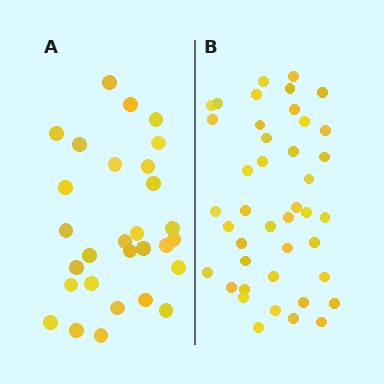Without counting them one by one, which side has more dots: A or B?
Region B (the right region) has more dots.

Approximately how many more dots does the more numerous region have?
Region B has approximately 15 more dots than region A.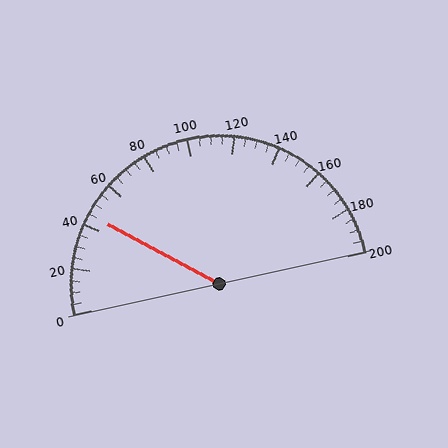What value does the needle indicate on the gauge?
The needle indicates approximately 45.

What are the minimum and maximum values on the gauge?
The gauge ranges from 0 to 200.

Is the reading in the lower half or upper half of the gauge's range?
The reading is in the lower half of the range (0 to 200).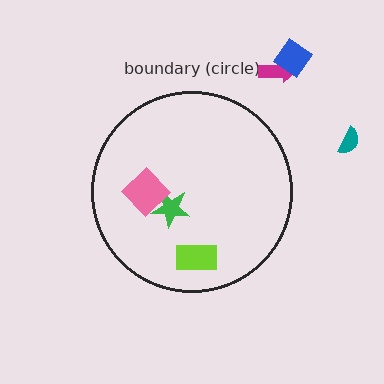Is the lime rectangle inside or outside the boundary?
Inside.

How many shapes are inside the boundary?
3 inside, 3 outside.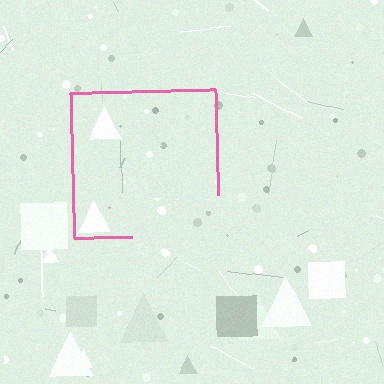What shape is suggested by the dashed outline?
The dashed outline suggests a square.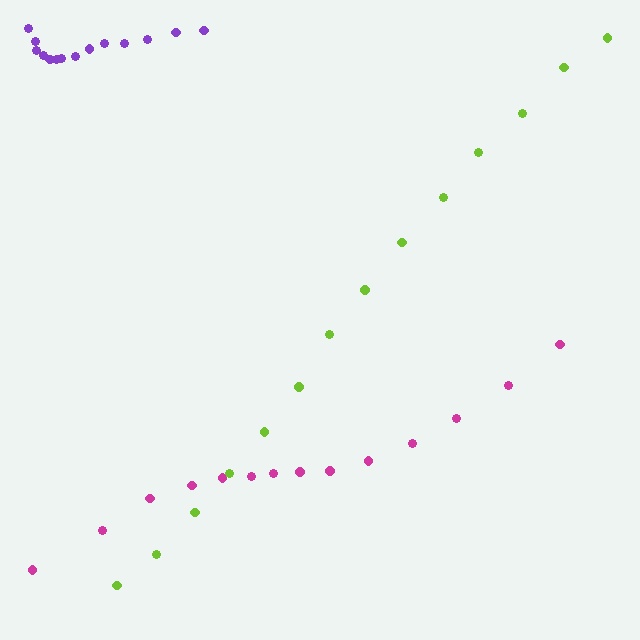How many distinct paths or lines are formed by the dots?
There are 3 distinct paths.